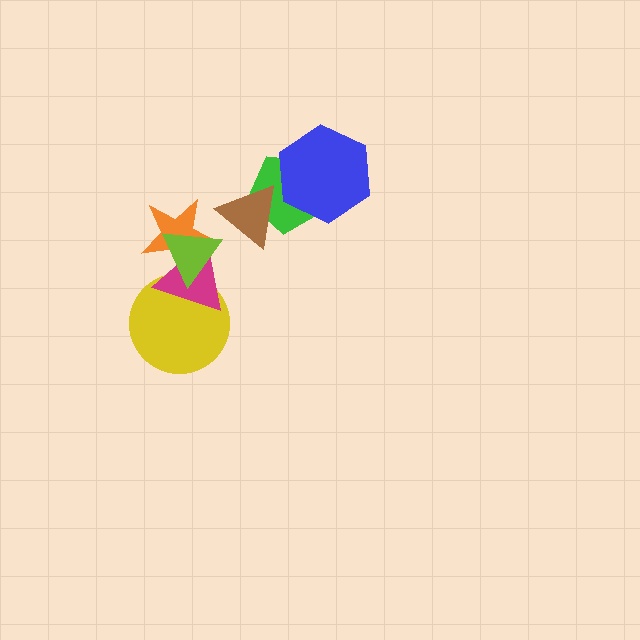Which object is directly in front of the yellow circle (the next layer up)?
The magenta triangle is directly in front of the yellow circle.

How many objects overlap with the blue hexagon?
1 object overlaps with the blue hexagon.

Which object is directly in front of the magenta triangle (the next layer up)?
The orange star is directly in front of the magenta triangle.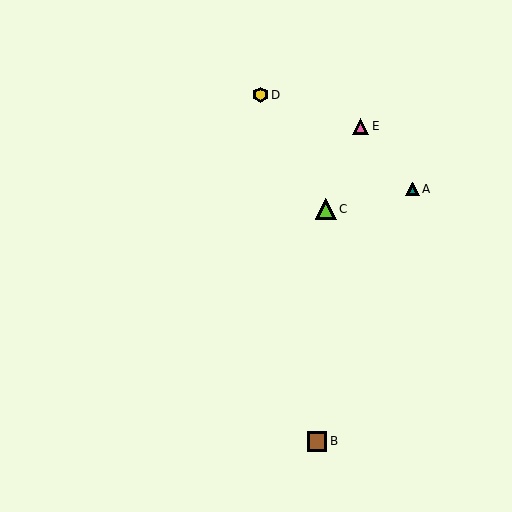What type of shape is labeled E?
Shape E is a pink triangle.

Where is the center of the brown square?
The center of the brown square is at (317, 441).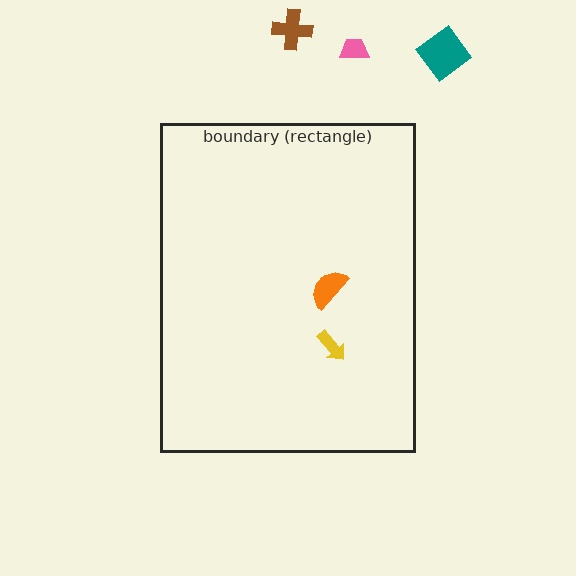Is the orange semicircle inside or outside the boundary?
Inside.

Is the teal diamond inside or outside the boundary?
Outside.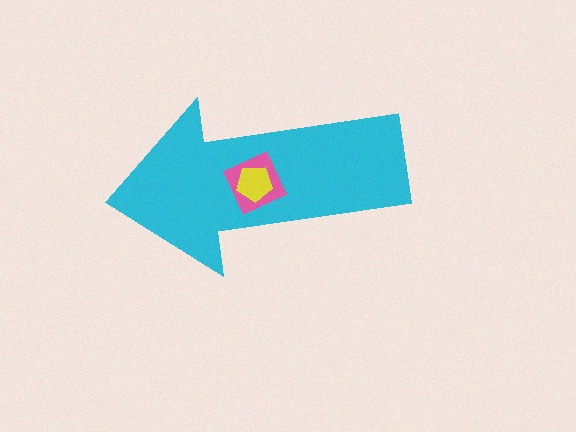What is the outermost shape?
The cyan arrow.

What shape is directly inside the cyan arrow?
The pink square.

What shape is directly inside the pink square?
The yellow pentagon.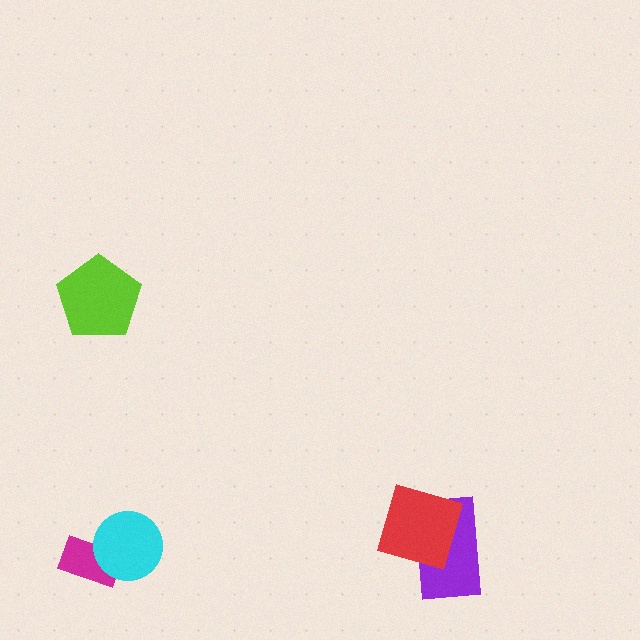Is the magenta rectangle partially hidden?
Yes, it is partially covered by another shape.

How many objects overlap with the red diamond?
1 object overlaps with the red diamond.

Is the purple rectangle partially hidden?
Yes, it is partially covered by another shape.